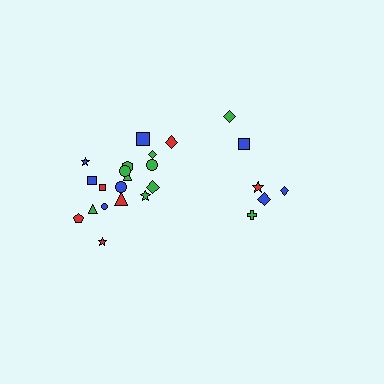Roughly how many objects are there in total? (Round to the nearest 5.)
Roughly 25 objects in total.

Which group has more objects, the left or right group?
The left group.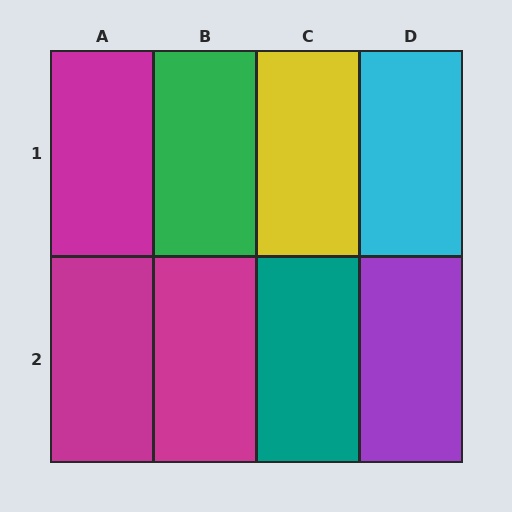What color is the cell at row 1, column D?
Cyan.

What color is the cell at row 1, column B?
Green.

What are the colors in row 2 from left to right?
Magenta, magenta, teal, purple.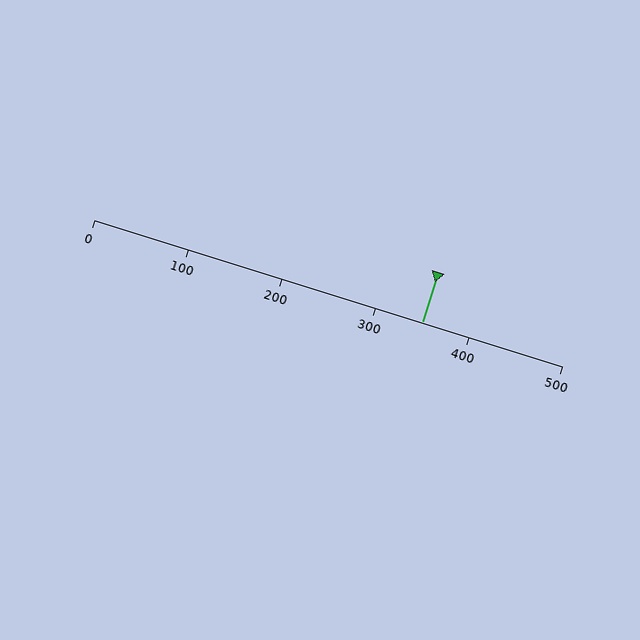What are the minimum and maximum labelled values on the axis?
The axis runs from 0 to 500.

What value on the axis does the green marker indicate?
The marker indicates approximately 350.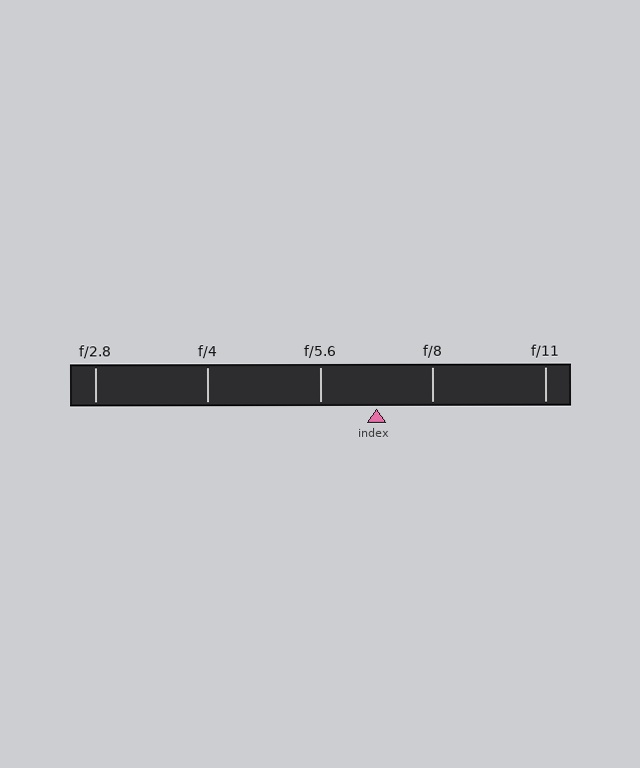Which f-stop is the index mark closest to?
The index mark is closest to f/5.6.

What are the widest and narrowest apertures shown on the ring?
The widest aperture shown is f/2.8 and the narrowest is f/11.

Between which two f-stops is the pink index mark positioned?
The index mark is between f/5.6 and f/8.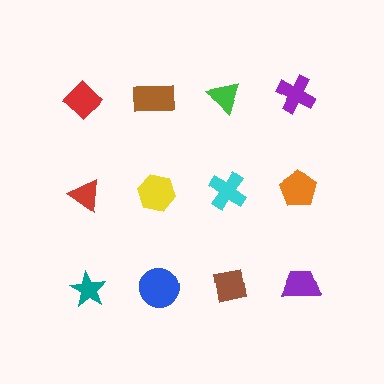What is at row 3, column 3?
A brown square.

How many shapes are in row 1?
4 shapes.